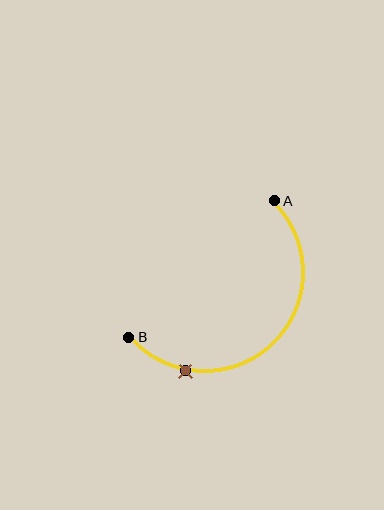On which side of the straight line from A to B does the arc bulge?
The arc bulges below and to the right of the straight line connecting A and B.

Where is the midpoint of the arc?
The arc midpoint is the point on the curve farthest from the straight line joining A and B. It sits below and to the right of that line.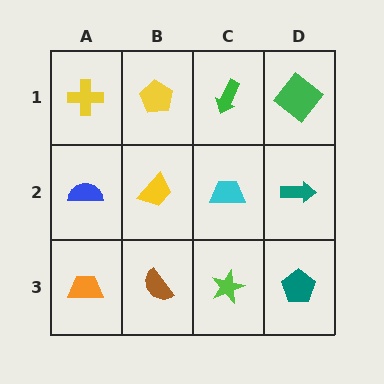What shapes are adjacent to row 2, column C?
A green arrow (row 1, column C), a lime star (row 3, column C), a yellow trapezoid (row 2, column B), a teal arrow (row 2, column D).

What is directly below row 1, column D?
A teal arrow.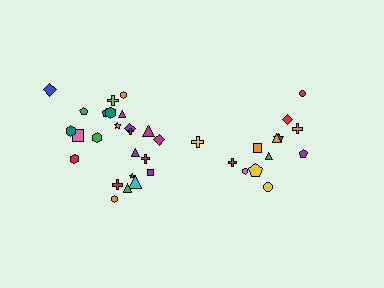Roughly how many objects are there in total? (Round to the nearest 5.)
Roughly 35 objects in total.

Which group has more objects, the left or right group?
The left group.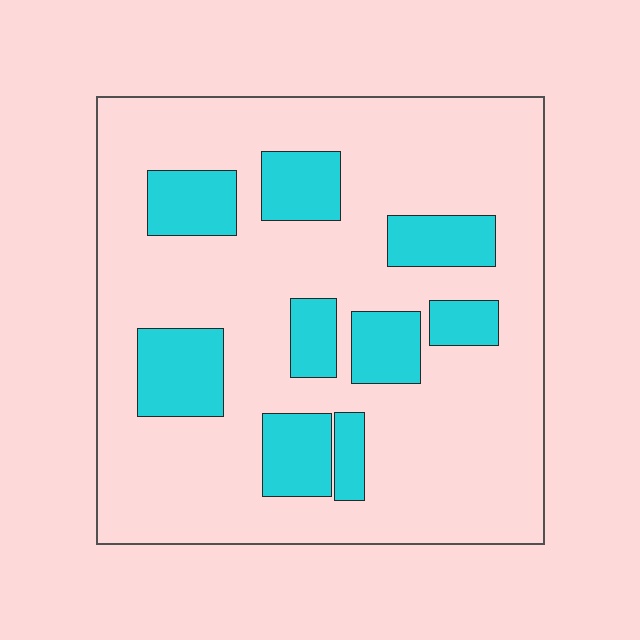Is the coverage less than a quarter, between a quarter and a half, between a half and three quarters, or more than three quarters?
Less than a quarter.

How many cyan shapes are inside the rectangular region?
9.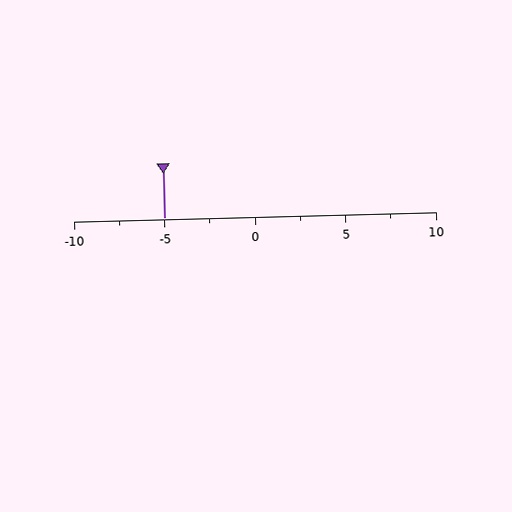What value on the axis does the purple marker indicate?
The marker indicates approximately -5.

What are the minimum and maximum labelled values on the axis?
The axis runs from -10 to 10.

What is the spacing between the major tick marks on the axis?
The major ticks are spaced 5 apart.